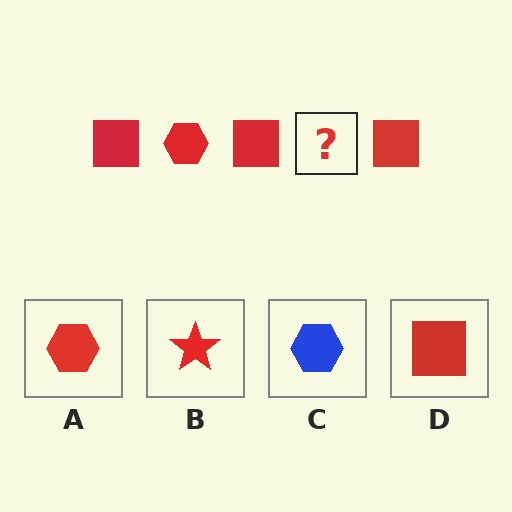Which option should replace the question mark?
Option A.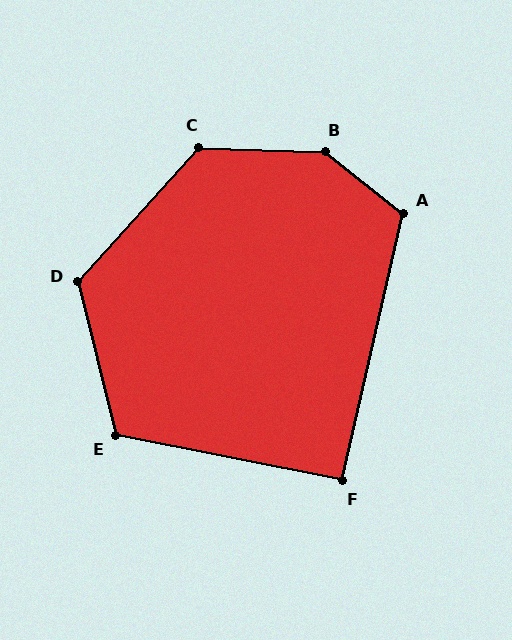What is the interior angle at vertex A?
Approximately 115 degrees (obtuse).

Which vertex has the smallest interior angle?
F, at approximately 92 degrees.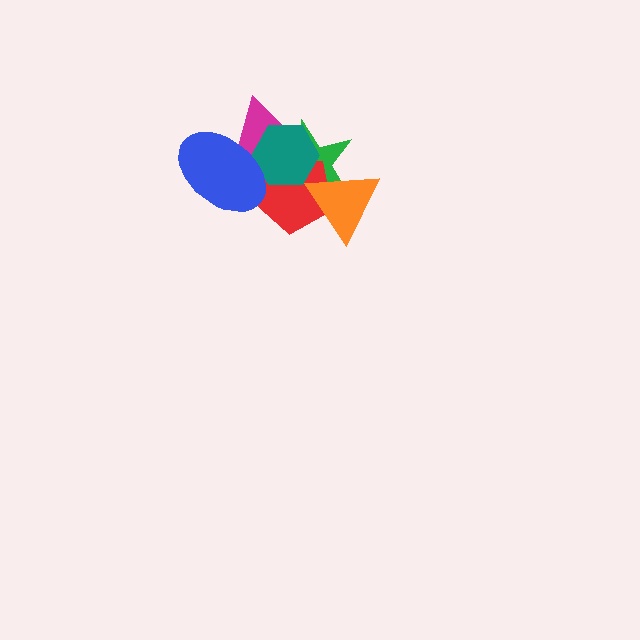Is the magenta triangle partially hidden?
Yes, it is partially covered by another shape.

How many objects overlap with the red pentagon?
5 objects overlap with the red pentagon.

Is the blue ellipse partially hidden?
No, no other shape covers it.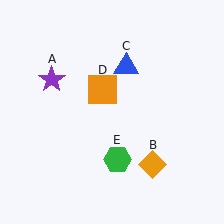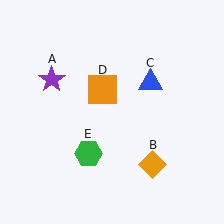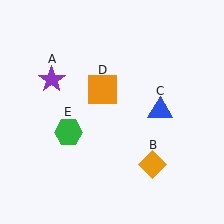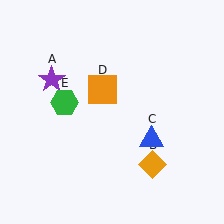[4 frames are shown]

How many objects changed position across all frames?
2 objects changed position: blue triangle (object C), green hexagon (object E).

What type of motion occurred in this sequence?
The blue triangle (object C), green hexagon (object E) rotated clockwise around the center of the scene.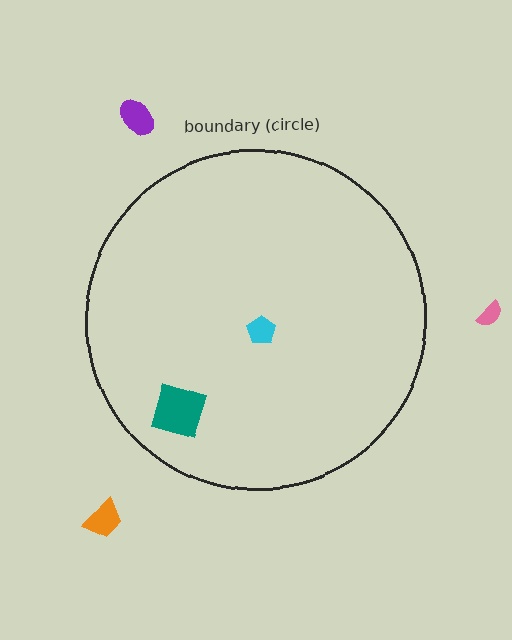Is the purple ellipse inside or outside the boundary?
Outside.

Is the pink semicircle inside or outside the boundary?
Outside.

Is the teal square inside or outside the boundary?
Inside.